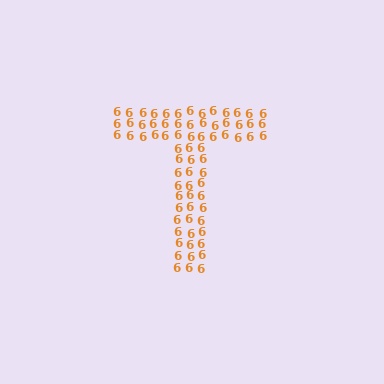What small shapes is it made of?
It is made of small digit 6's.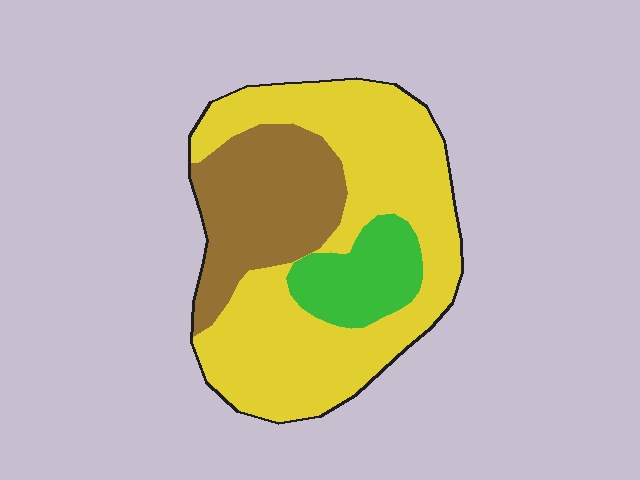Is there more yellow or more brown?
Yellow.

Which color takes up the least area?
Green, at roughly 15%.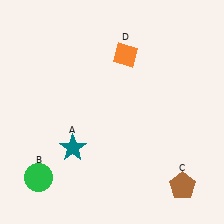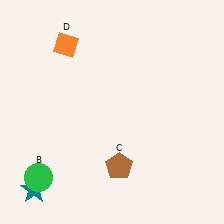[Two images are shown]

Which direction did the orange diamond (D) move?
The orange diamond (D) moved left.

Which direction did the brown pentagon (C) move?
The brown pentagon (C) moved left.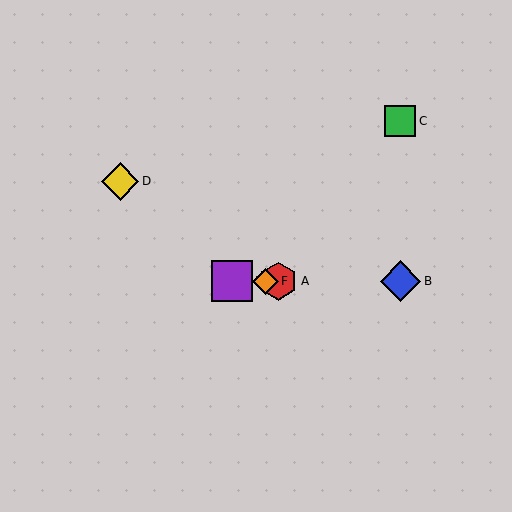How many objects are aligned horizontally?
4 objects (A, B, E, F) are aligned horizontally.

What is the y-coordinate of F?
Object F is at y≈281.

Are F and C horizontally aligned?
No, F is at y≈281 and C is at y≈121.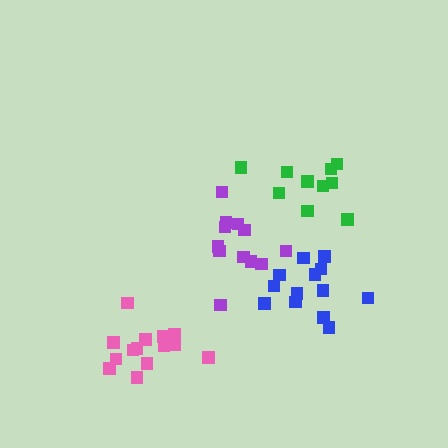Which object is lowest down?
The pink cluster is bottommost.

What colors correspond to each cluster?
The clusters are colored: purple, blue, green, pink.